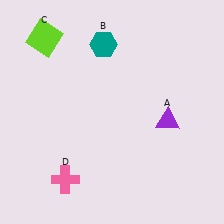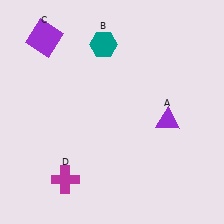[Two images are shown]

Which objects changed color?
C changed from lime to purple. D changed from pink to magenta.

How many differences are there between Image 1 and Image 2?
There are 2 differences between the two images.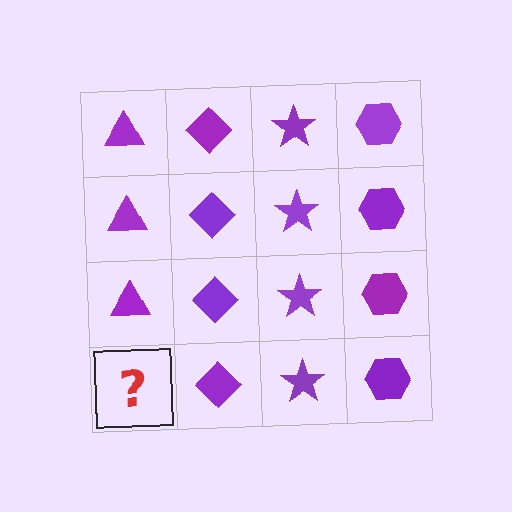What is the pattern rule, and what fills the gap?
The rule is that each column has a consistent shape. The gap should be filled with a purple triangle.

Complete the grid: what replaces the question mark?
The question mark should be replaced with a purple triangle.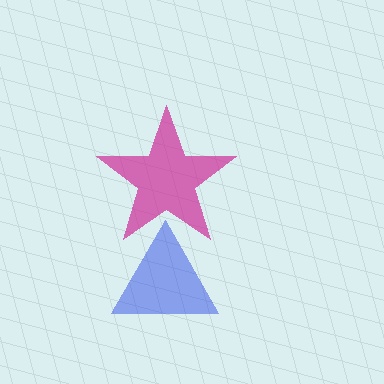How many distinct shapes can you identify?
There are 2 distinct shapes: a magenta star, a blue triangle.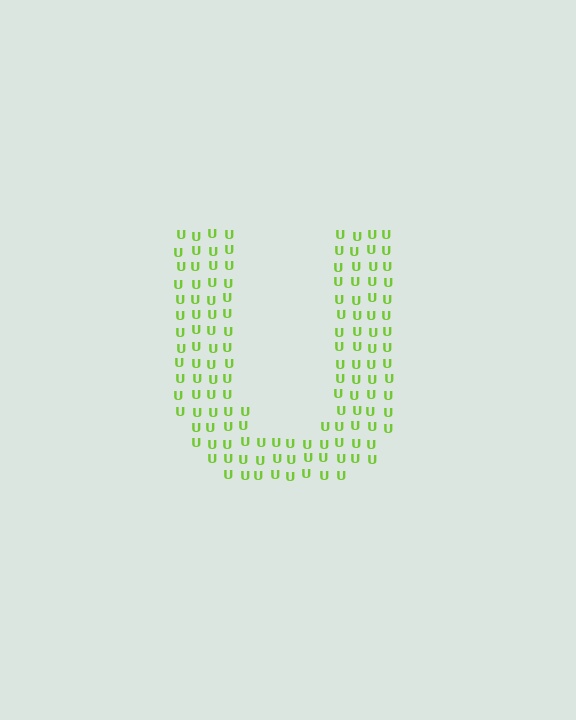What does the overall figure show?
The overall figure shows the letter U.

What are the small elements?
The small elements are letter U's.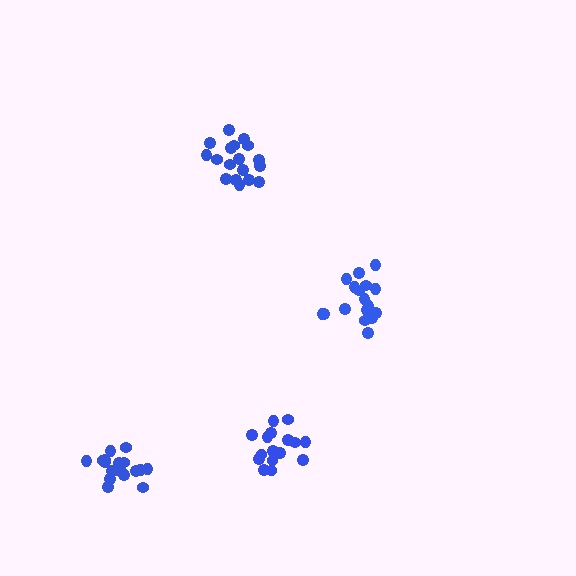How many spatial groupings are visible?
There are 4 spatial groupings.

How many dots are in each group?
Group 1: 19 dots, Group 2: 18 dots, Group 3: 18 dots, Group 4: 16 dots (71 total).